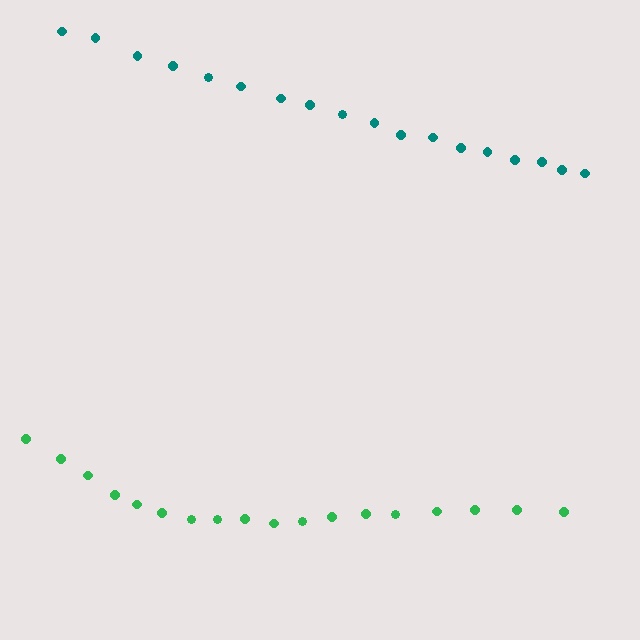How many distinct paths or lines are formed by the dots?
There are 2 distinct paths.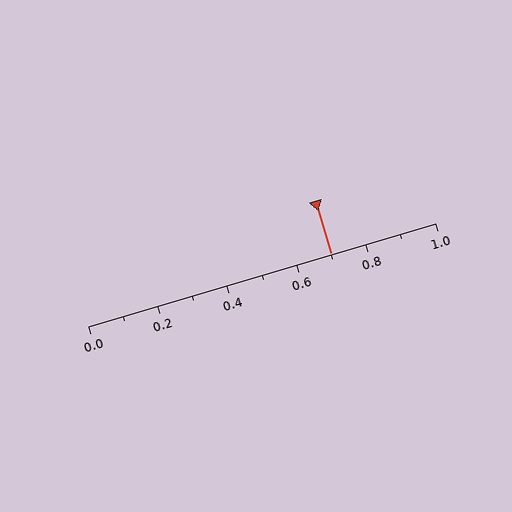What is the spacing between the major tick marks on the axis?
The major ticks are spaced 0.2 apart.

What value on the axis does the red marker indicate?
The marker indicates approximately 0.7.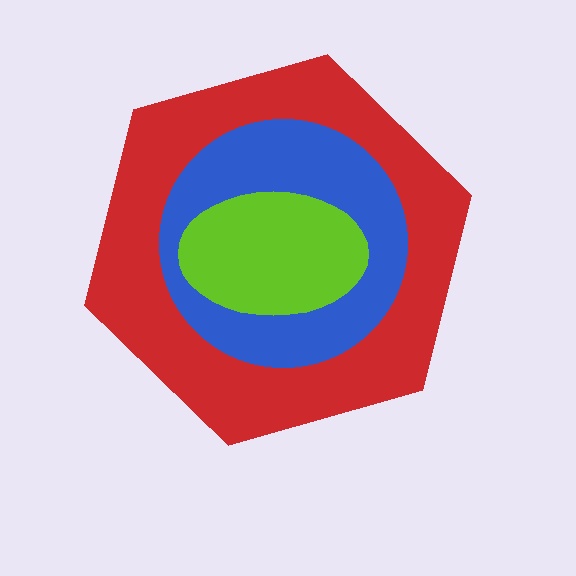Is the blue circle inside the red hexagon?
Yes.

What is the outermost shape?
The red hexagon.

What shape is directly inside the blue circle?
The lime ellipse.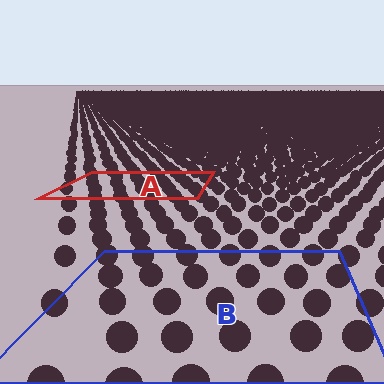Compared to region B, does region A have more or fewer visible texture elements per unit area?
Region A has more texture elements per unit area — they are packed more densely because it is farther away.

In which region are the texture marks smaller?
The texture marks are smaller in region A, because it is farther away.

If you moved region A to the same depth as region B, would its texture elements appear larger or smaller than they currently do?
They would appear larger. At a closer depth, the same texture elements are projected at a bigger on-screen size.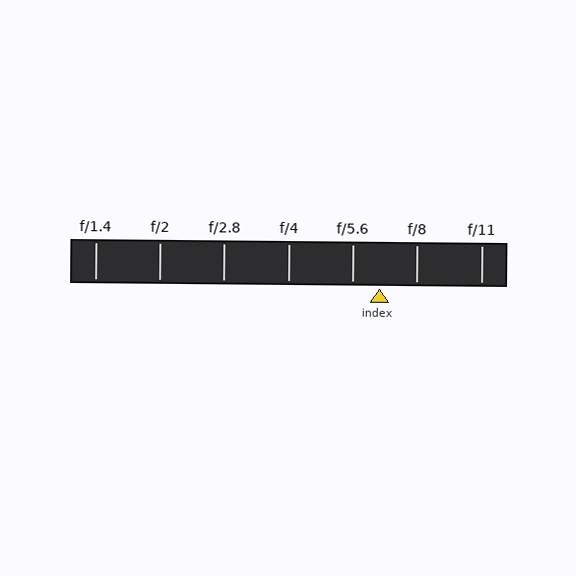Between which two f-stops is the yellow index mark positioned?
The index mark is between f/5.6 and f/8.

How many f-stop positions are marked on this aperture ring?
There are 7 f-stop positions marked.